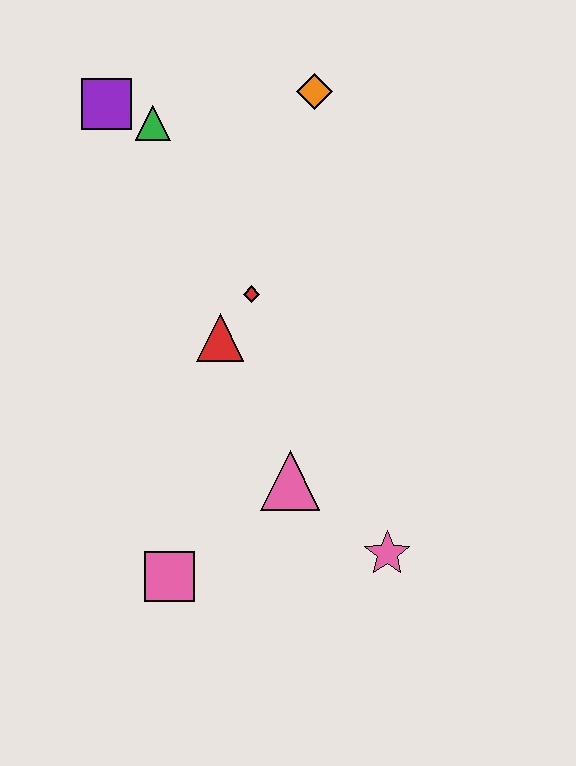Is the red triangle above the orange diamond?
No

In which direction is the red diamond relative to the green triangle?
The red diamond is below the green triangle.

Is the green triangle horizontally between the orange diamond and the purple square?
Yes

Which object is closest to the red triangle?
The red diamond is closest to the red triangle.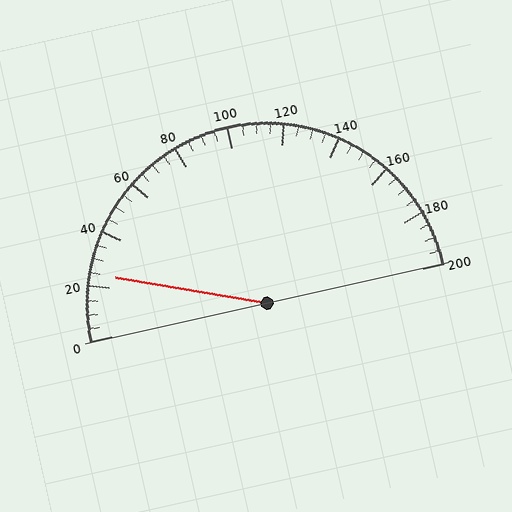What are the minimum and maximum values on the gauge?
The gauge ranges from 0 to 200.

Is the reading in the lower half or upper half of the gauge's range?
The reading is in the lower half of the range (0 to 200).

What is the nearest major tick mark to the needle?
The nearest major tick mark is 20.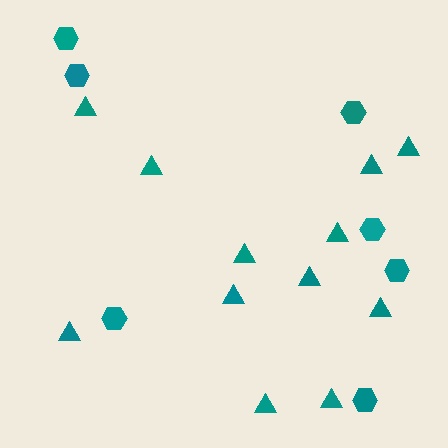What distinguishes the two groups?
There are 2 groups: one group of triangles (12) and one group of hexagons (7).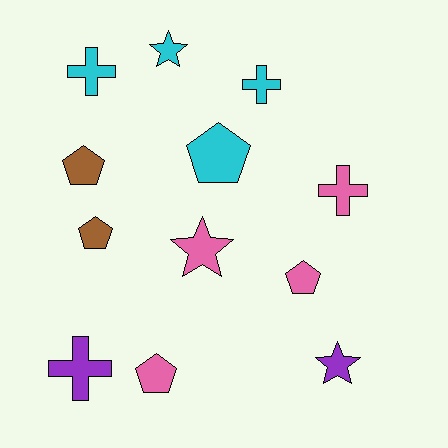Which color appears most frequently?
Cyan, with 4 objects.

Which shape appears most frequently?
Pentagon, with 5 objects.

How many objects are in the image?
There are 12 objects.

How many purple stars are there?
There is 1 purple star.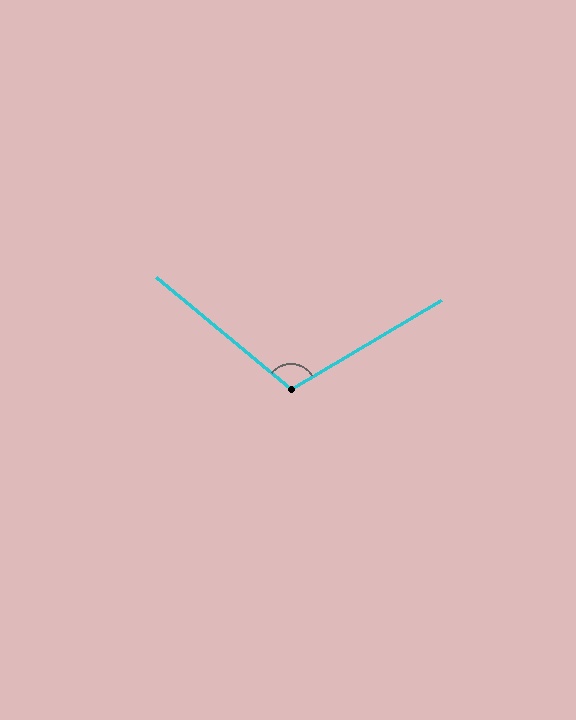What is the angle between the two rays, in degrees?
Approximately 110 degrees.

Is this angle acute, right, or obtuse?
It is obtuse.